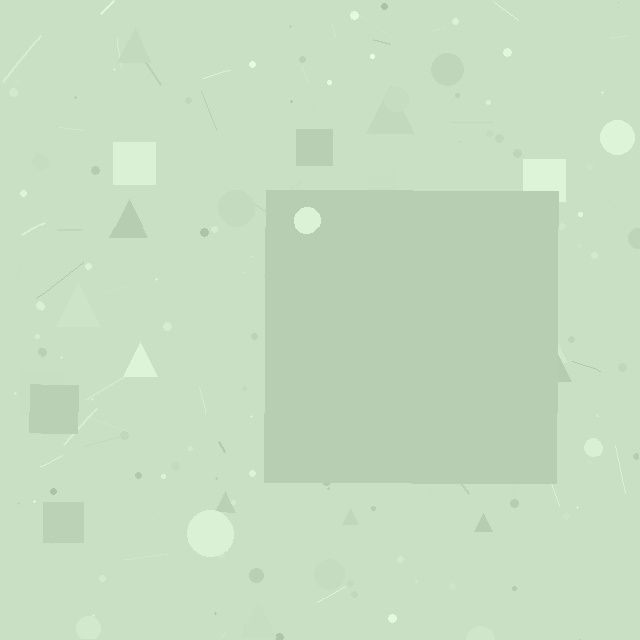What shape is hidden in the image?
A square is hidden in the image.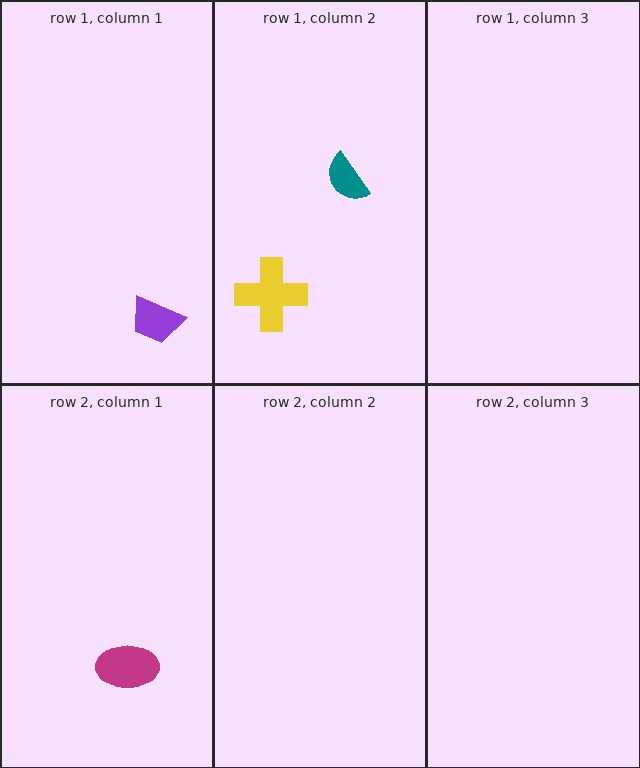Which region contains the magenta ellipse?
The row 2, column 1 region.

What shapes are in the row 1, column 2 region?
The yellow cross, the teal semicircle.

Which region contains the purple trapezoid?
The row 1, column 1 region.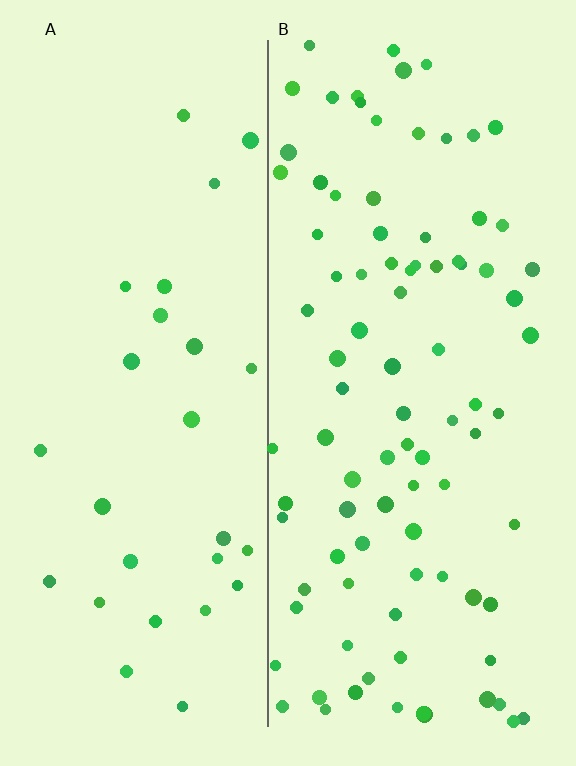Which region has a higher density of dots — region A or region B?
B (the right).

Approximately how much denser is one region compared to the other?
Approximately 3.2× — region B over region A.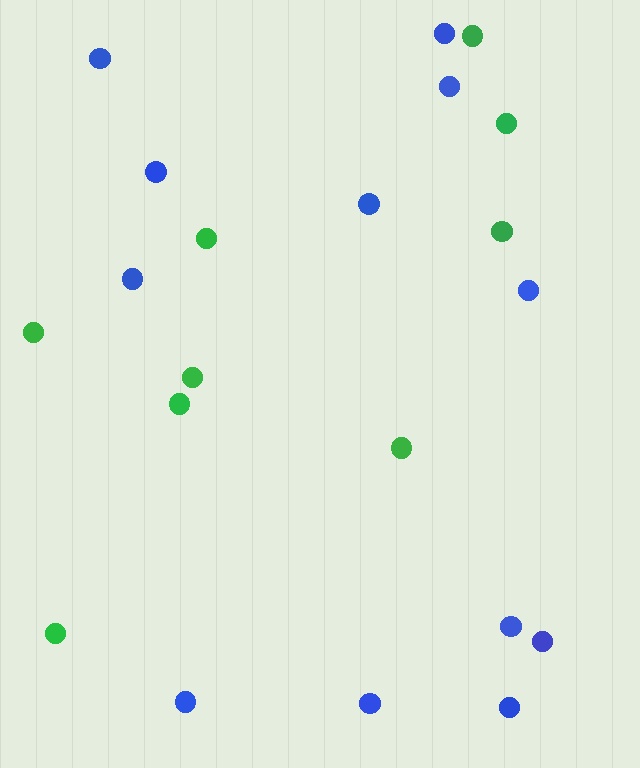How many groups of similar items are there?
There are 2 groups: one group of blue circles (12) and one group of green circles (9).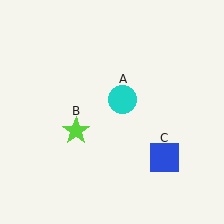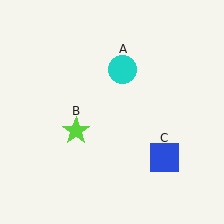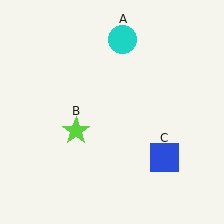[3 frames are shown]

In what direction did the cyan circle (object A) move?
The cyan circle (object A) moved up.